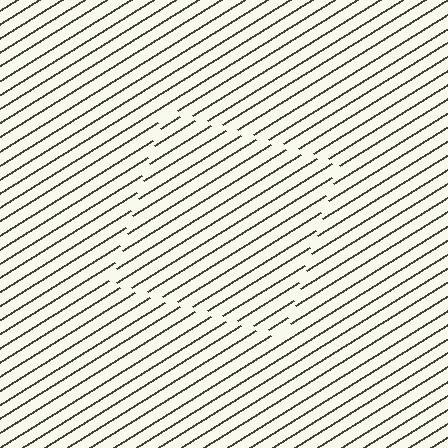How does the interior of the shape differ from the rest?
The interior of the shape contains the same grating, shifted by half a period — the contour is defined by the phase discontinuity where line-ends from the inner and outer gratings abut.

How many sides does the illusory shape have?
4 sides — the line-ends trace a square.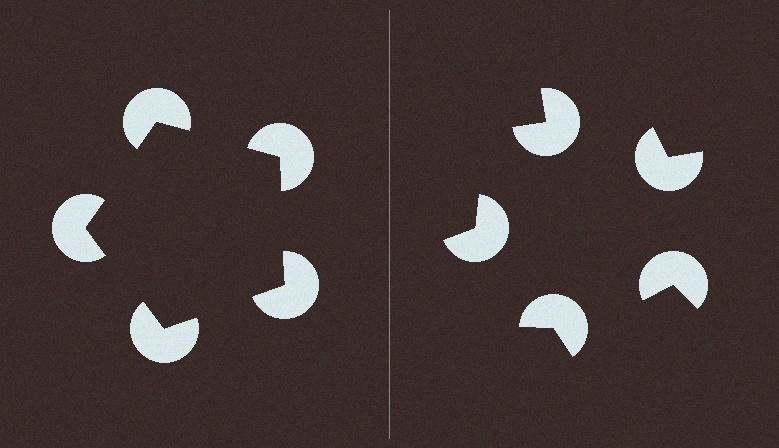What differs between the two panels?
The pac-man discs are positioned identically on both sides; only the wedge orientations differ. On the left they align to a pentagon; on the right they are misaligned.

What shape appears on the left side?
An illusory pentagon.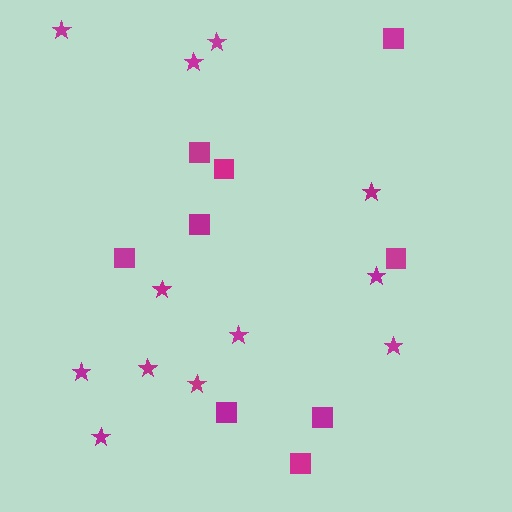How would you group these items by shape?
There are 2 groups: one group of stars (12) and one group of squares (9).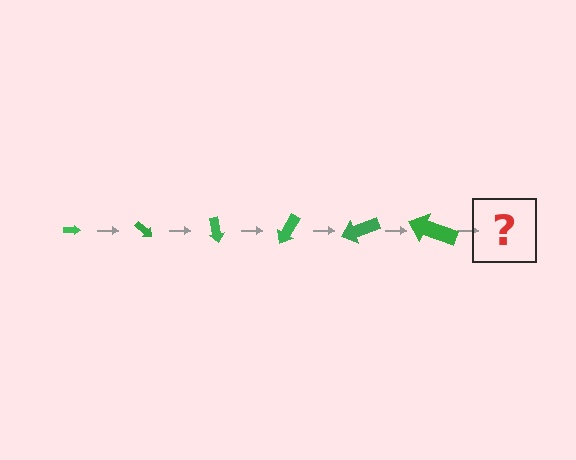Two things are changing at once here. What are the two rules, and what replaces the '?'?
The two rules are that the arrow grows larger each step and it rotates 40 degrees each step. The '?' should be an arrow, larger than the previous one and rotated 240 degrees from the start.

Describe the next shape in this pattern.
It should be an arrow, larger than the previous one and rotated 240 degrees from the start.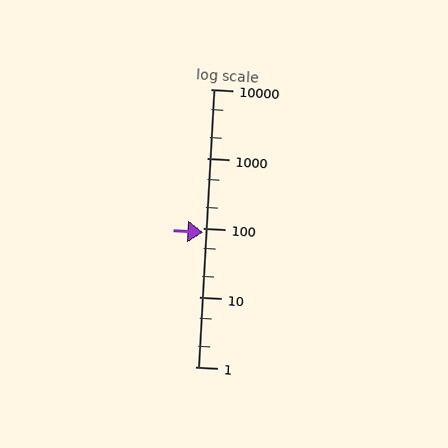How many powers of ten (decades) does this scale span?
The scale spans 4 decades, from 1 to 10000.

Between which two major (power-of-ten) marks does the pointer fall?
The pointer is between 10 and 100.